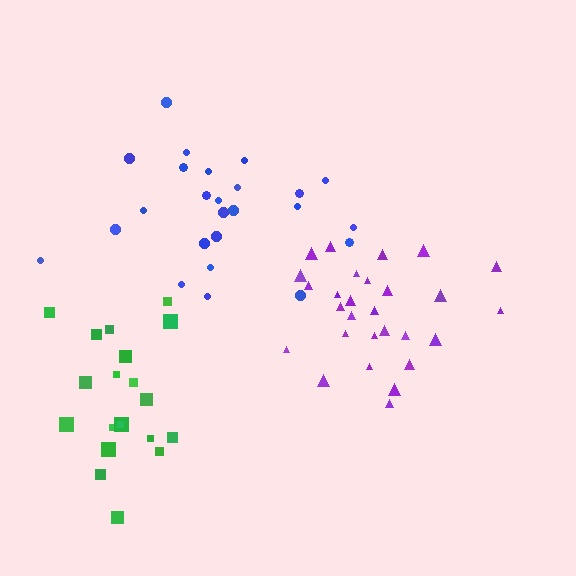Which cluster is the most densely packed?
Purple.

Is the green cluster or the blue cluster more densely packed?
Green.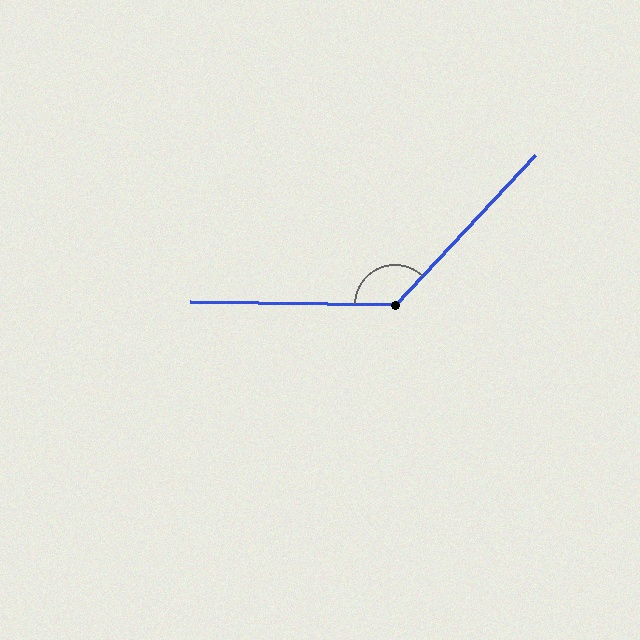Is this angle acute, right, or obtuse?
It is obtuse.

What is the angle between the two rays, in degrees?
Approximately 132 degrees.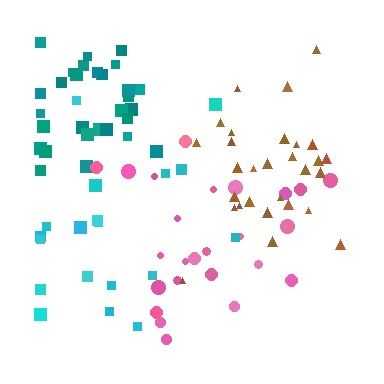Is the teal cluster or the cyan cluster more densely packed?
Teal.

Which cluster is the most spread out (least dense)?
Cyan.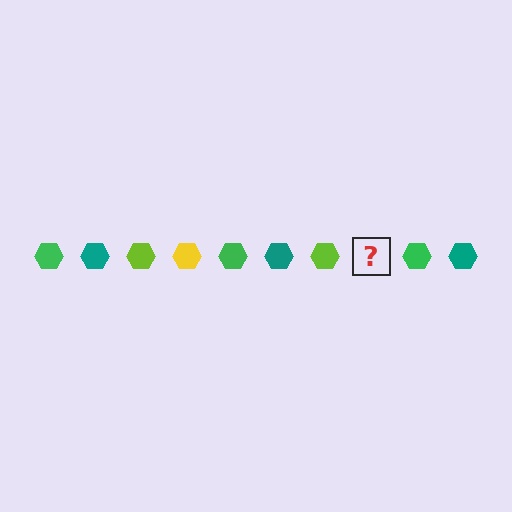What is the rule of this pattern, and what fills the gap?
The rule is that the pattern cycles through green, teal, lime, yellow hexagons. The gap should be filled with a yellow hexagon.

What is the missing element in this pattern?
The missing element is a yellow hexagon.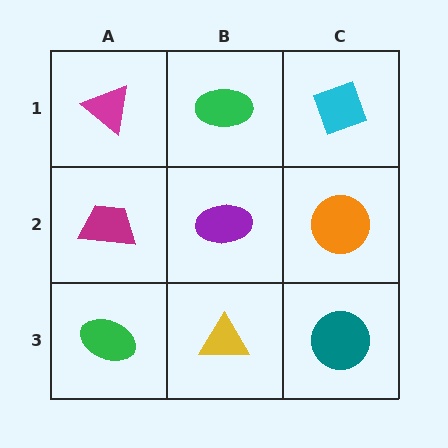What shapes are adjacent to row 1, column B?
A purple ellipse (row 2, column B), a magenta triangle (row 1, column A), a cyan diamond (row 1, column C).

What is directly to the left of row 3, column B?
A green ellipse.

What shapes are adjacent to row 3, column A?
A magenta trapezoid (row 2, column A), a yellow triangle (row 3, column B).